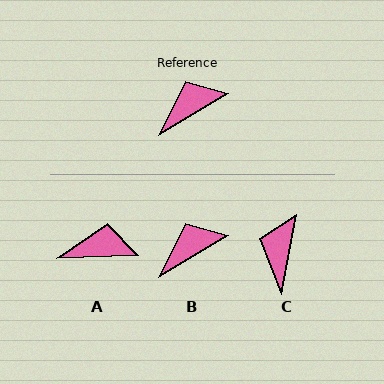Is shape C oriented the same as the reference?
No, it is off by about 48 degrees.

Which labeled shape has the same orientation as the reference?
B.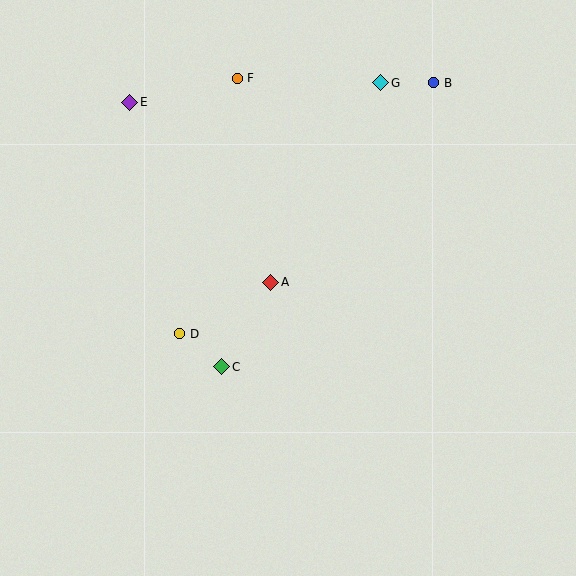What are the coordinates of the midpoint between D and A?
The midpoint between D and A is at (225, 308).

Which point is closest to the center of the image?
Point A at (271, 282) is closest to the center.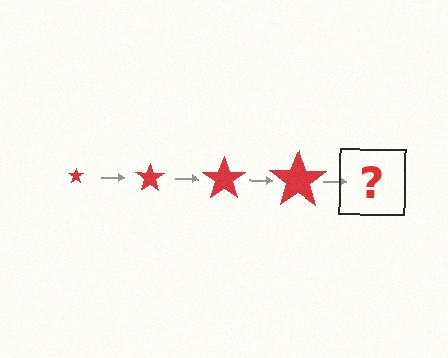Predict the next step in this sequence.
The next step is a red star, larger than the previous one.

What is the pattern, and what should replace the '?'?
The pattern is that the star gets progressively larger each step. The '?' should be a red star, larger than the previous one.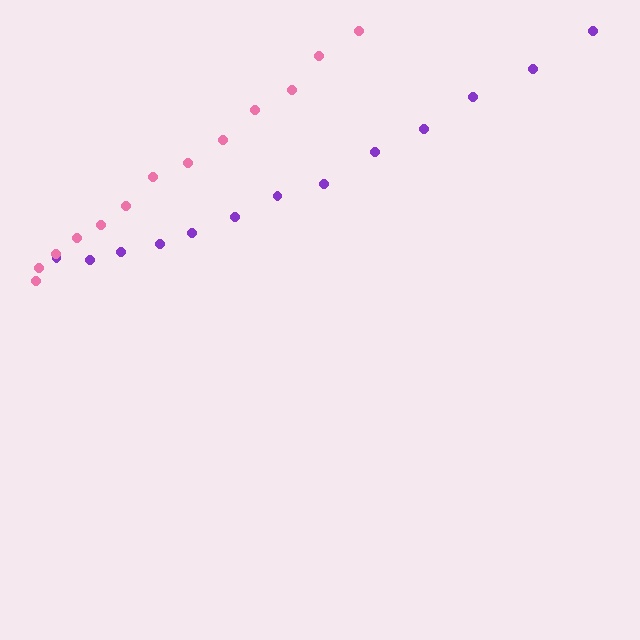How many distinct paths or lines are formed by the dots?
There are 2 distinct paths.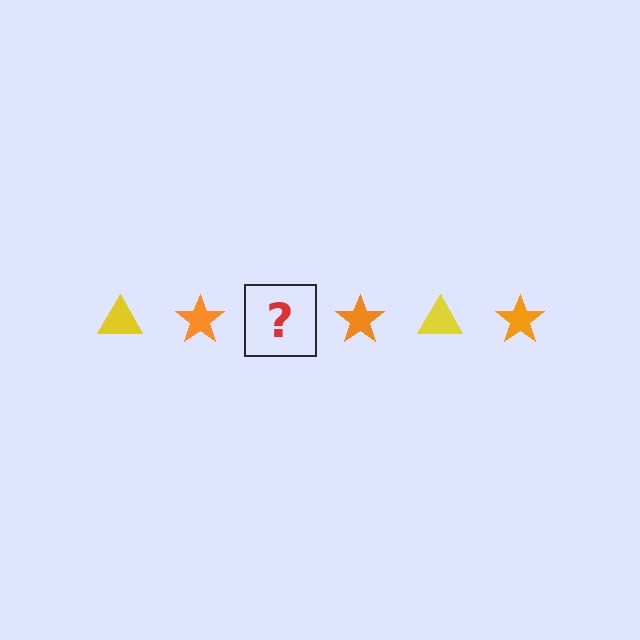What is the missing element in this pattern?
The missing element is a yellow triangle.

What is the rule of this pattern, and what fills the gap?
The rule is that the pattern alternates between yellow triangle and orange star. The gap should be filled with a yellow triangle.